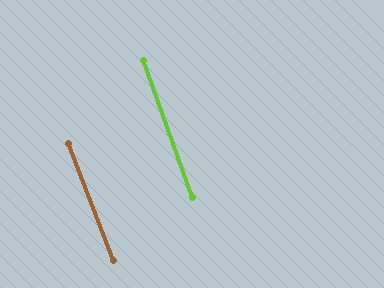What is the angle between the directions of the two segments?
Approximately 1 degree.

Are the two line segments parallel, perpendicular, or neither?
Parallel — their directions differ by only 1.2°.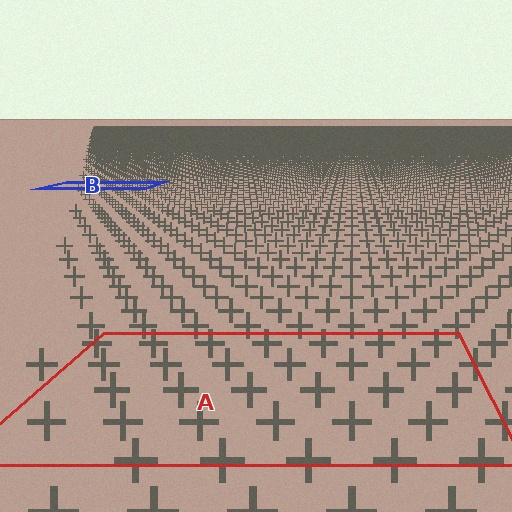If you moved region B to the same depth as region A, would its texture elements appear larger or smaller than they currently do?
They would appear larger. At a closer depth, the same texture elements are projected at a bigger on-screen size.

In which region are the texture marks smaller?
The texture marks are smaller in region B, because it is farther away.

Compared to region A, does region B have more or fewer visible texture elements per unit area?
Region B has more texture elements per unit area — they are packed more densely because it is farther away.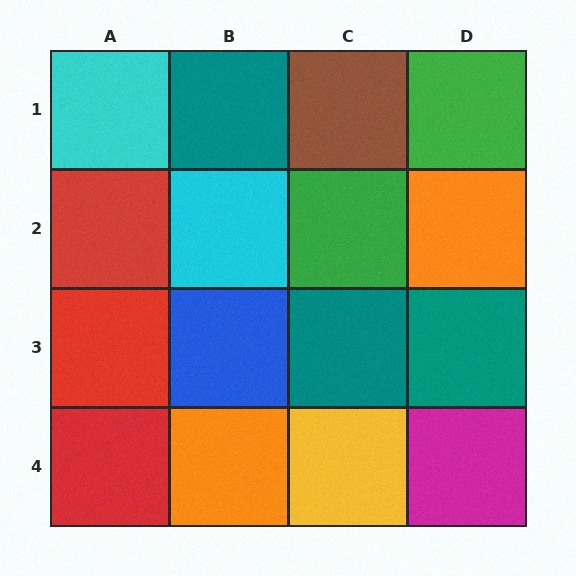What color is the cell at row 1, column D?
Green.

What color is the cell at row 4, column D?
Magenta.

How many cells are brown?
1 cell is brown.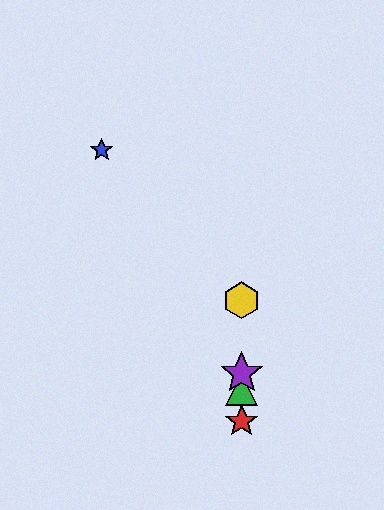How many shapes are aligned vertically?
4 shapes (the red star, the green triangle, the yellow hexagon, the purple star) are aligned vertically.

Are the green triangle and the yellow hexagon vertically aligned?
Yes, both are at x≈242.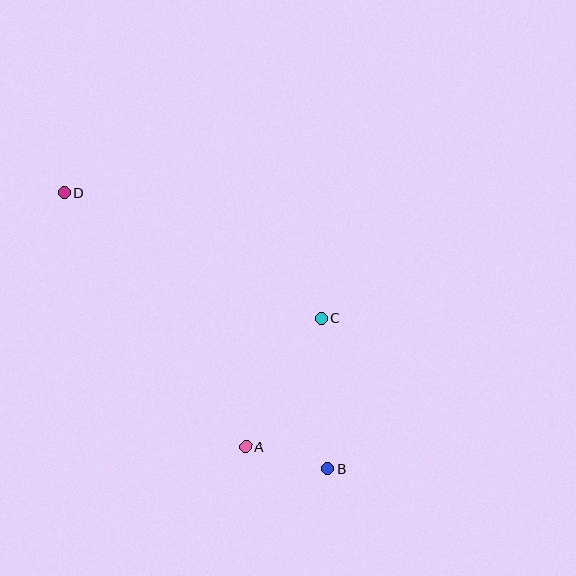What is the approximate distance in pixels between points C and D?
The distance between C and D is approximately 286 pixels.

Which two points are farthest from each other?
Points B and D are farthest from each other.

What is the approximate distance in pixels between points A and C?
The distance between A and C is approximately 149 pixels.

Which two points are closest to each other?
Points A and B are closest to each other.